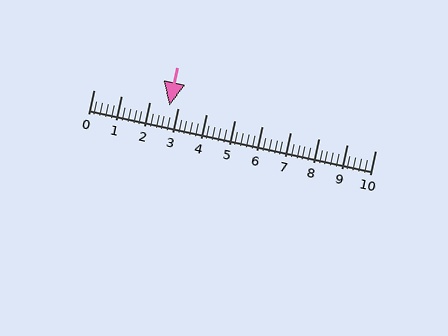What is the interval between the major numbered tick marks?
The major tick marks are spaced 1 units apart.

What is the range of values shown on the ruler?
The ruler shows values from 0 to 10.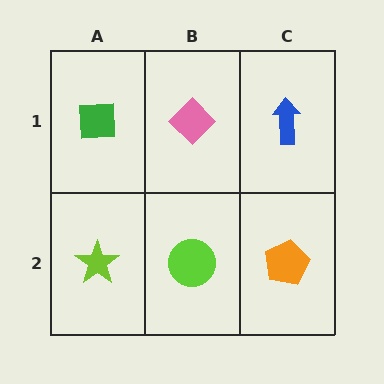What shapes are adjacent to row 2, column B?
A pink diamond (row 1, column B), a lime star (row 2, column A), an orange pentagon (row 2, column C).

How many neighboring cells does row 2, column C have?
2.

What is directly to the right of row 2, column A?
A lime circle.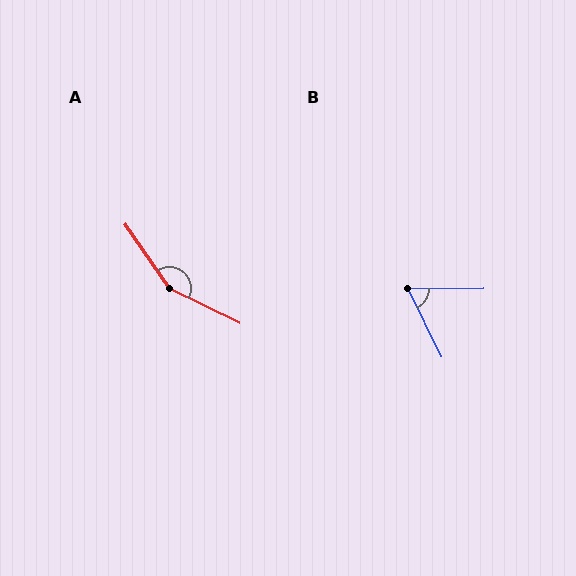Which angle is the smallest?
B, at approximately 65 degrees.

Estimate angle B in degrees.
Approximately 65 degrees.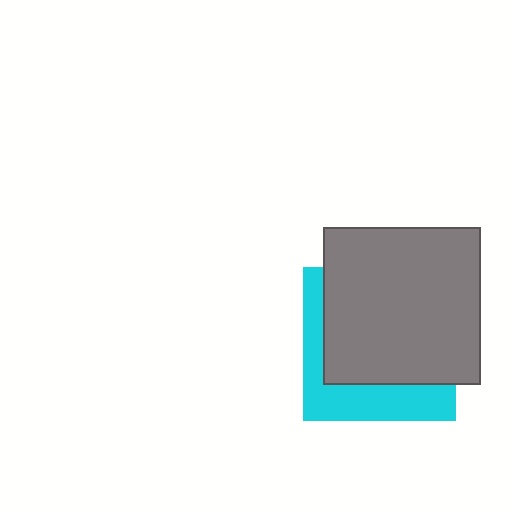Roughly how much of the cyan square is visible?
A small part of it is visible (roughly 33%).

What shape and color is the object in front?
The object in front is a gray square.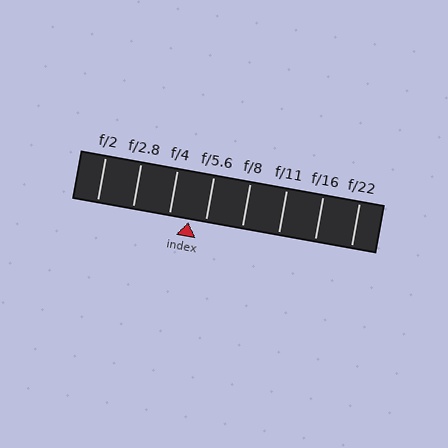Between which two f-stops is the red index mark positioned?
The index mark is between f/4 and f/5.6.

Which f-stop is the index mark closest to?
The index mark is closest to f/5.6.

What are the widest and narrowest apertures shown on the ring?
The widest aperture shown is f/2 and the narrowest is f/22.